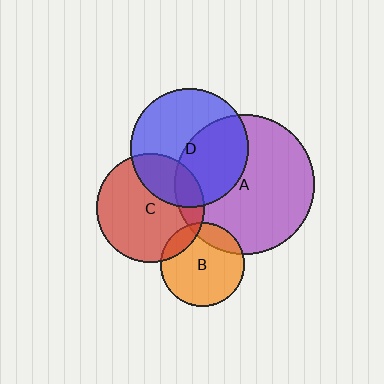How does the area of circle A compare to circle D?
Approximately 1.4 times.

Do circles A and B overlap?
Yes.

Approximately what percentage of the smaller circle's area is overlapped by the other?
Approximately 15%.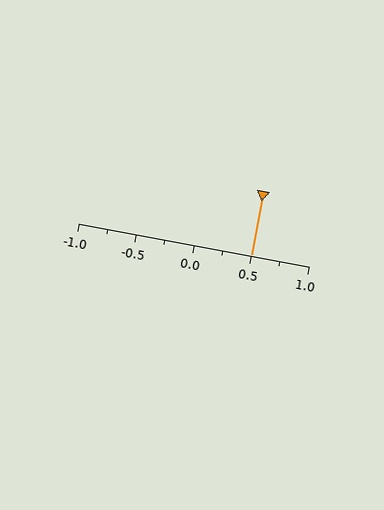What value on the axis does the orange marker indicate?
The marker indicates approximately 0.5.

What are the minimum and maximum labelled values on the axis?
The axis runs from -1.0 to 1.0.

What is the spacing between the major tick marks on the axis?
The major ticks are spaced 0.5 apart.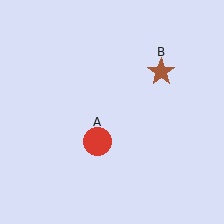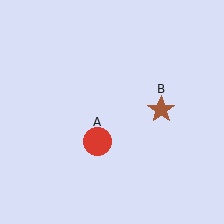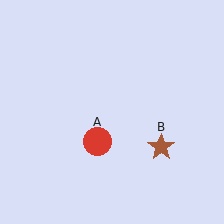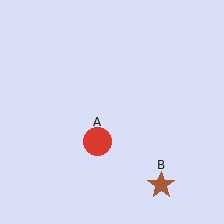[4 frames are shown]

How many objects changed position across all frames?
1 object changed position: brown star (object B).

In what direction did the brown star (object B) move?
The brown star (object B) moved down.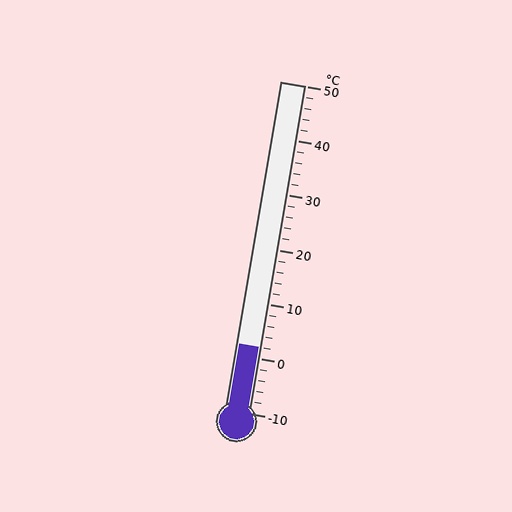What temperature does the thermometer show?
The thermometer shows approximately 2°C.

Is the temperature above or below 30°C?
The temperature is below 30°C.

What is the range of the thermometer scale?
The thermometer scale ranges from -10°C to 50°C.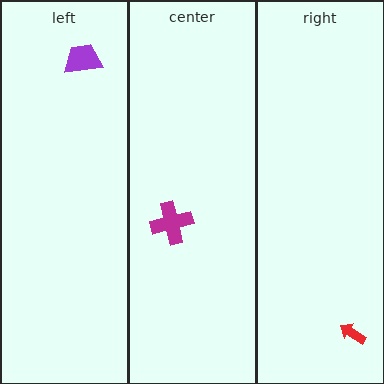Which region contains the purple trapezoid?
The left region.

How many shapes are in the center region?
1.